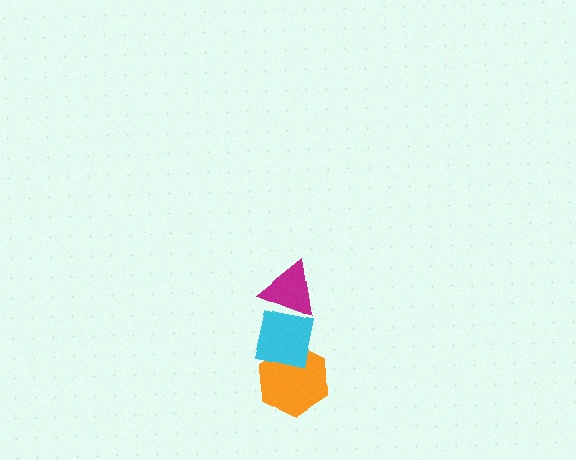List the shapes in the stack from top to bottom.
From top to bottom: the magenta triangle, the cyan square, the orange hexagon.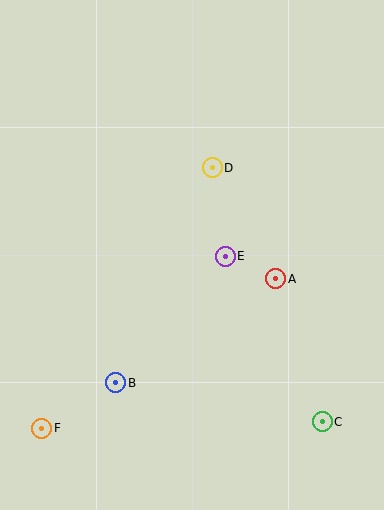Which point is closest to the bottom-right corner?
Point C is closest to the bottom-right corner.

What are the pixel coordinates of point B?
Point B is at (116, 383).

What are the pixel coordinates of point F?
Point F is at (42, 428).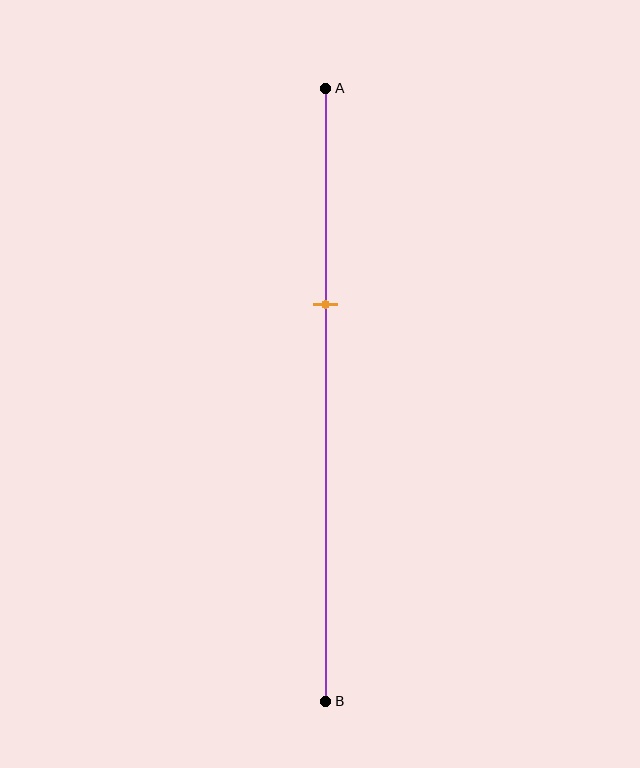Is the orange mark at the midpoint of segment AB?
No, the mark is at about 35% from A, not at the 50% midpoint.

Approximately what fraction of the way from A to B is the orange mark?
The orange mark is approximately 35% of the way from A to B.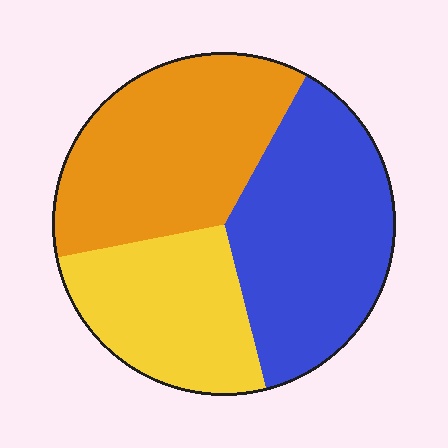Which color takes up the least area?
Yellow, at roughly 25%.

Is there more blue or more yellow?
Blue.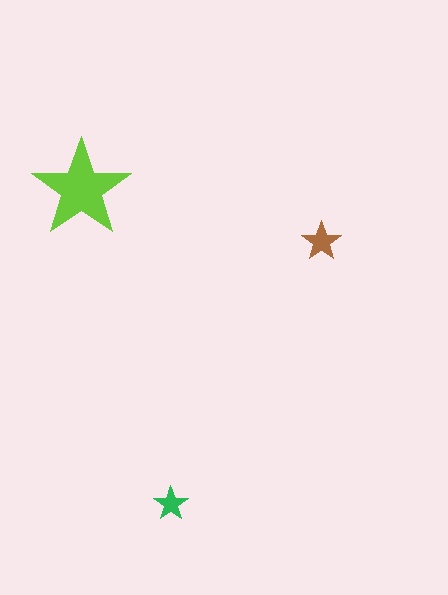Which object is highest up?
The lime star is topmost.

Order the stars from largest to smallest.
the lime one, the brown one, the green one.